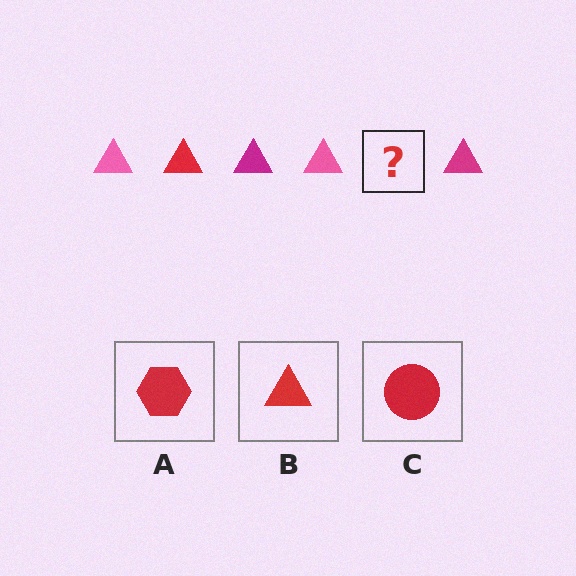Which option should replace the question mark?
Option B.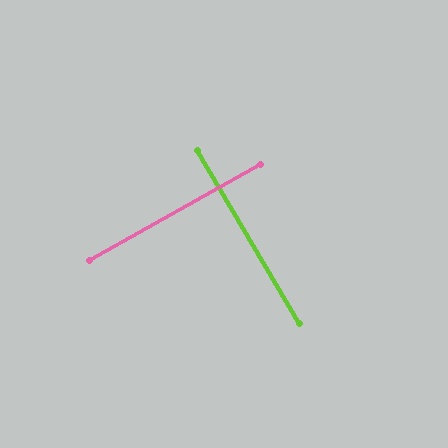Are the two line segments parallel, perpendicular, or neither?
Perpendicular — they meet at approximately 89°.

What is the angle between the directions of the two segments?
Approximately 89 degrees.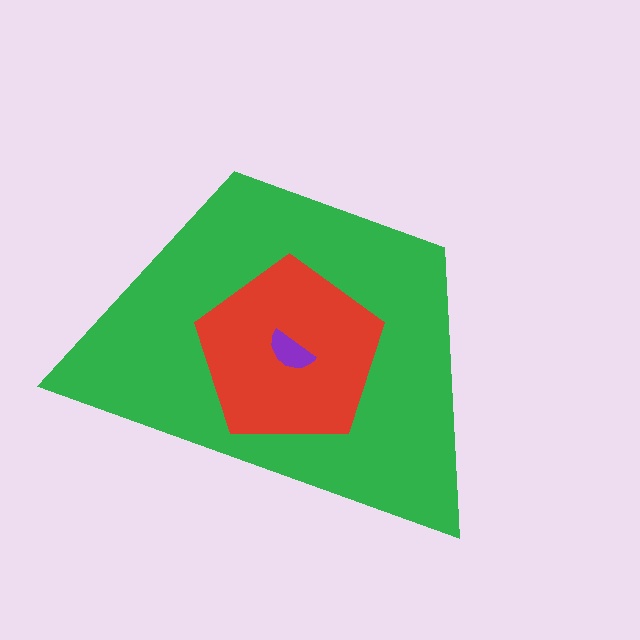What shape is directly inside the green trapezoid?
The red pentagon.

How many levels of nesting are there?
3.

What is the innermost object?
The purple semicircle.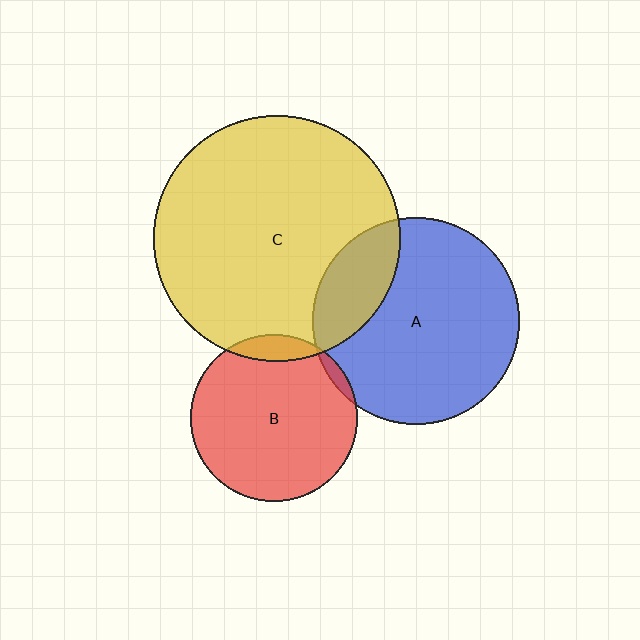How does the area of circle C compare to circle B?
Approximately 2.2 times.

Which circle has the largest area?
Circle C (yellow).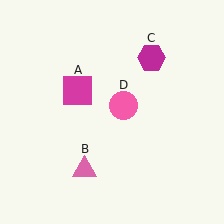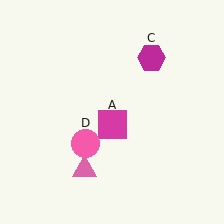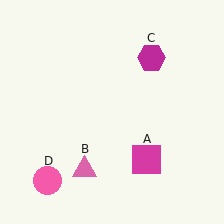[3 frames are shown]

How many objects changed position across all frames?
2 objects changed position: magenta square (object A), pink circle (object D).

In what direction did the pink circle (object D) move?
The pink circle (object D) moved down and to the left.